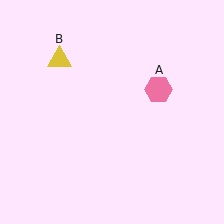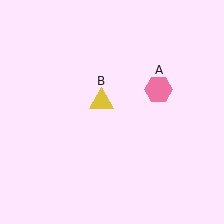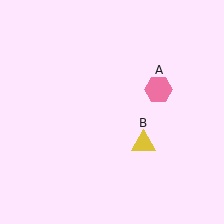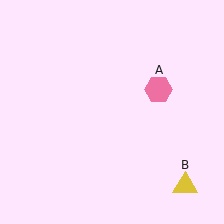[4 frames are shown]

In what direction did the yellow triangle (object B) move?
The yellow triangle (object B) moved down and to the right.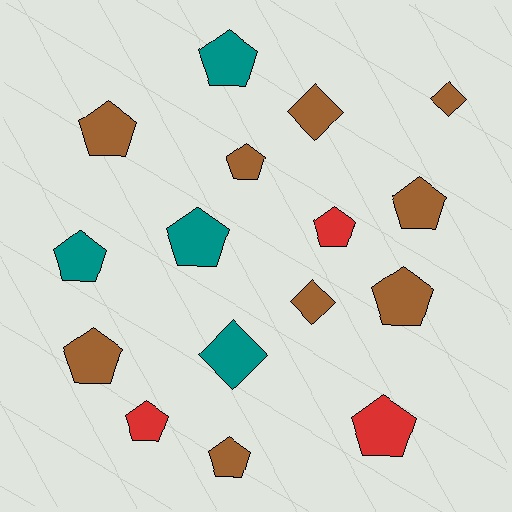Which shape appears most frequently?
Pentagon, with 12 objects.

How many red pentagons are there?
There are 3 red pentagons.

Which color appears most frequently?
Brown, with 9 objects.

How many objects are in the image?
There are 16 objects.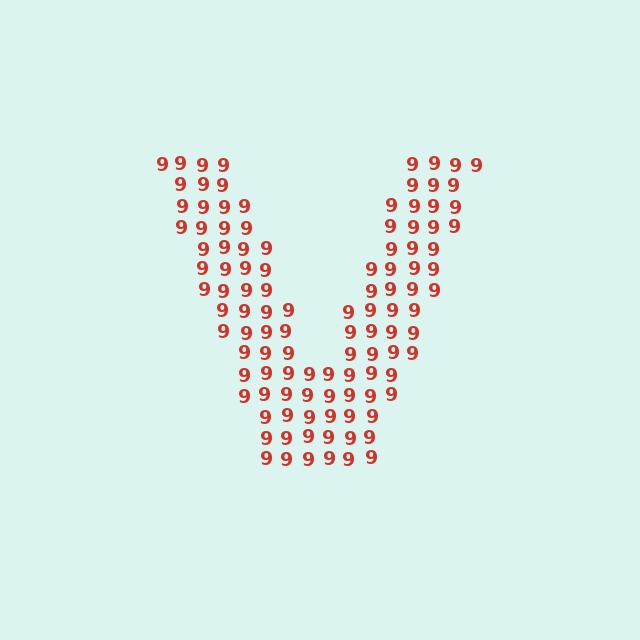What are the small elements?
The small elements are digit 9's.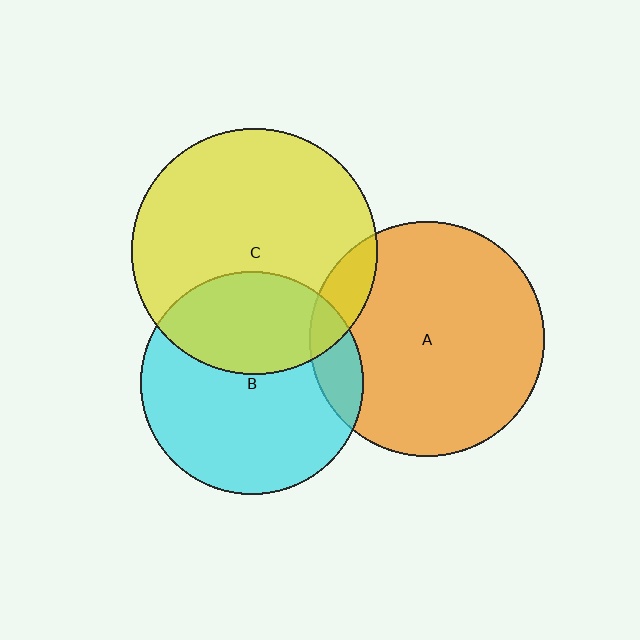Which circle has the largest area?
Circle C (yellow).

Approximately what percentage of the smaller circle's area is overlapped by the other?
Approximately 10%.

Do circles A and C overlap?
Yes.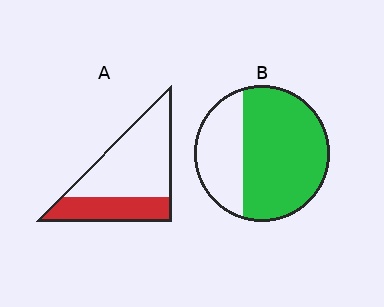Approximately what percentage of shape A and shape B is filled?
A is approximately 35% and B is approximately 70%.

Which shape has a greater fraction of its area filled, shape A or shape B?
Shape B.